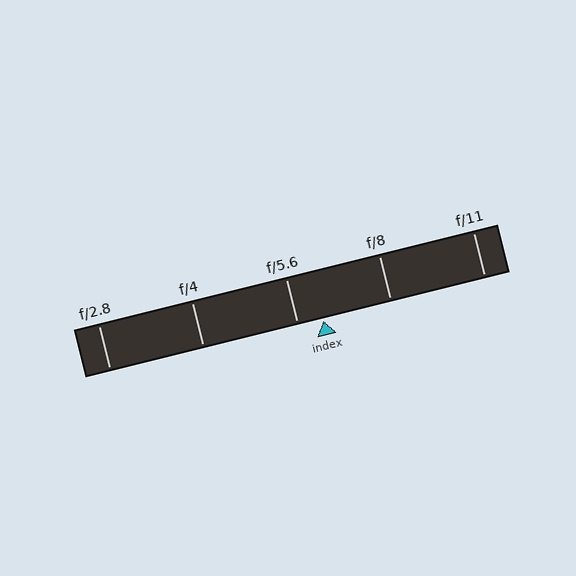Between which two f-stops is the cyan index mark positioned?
The index mark is between f/5.6 and f/8.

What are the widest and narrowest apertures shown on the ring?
The widest aperture shown is f/2.8 and the narrowest is f/11.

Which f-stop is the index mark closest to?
The index mark is closest to f/5.6.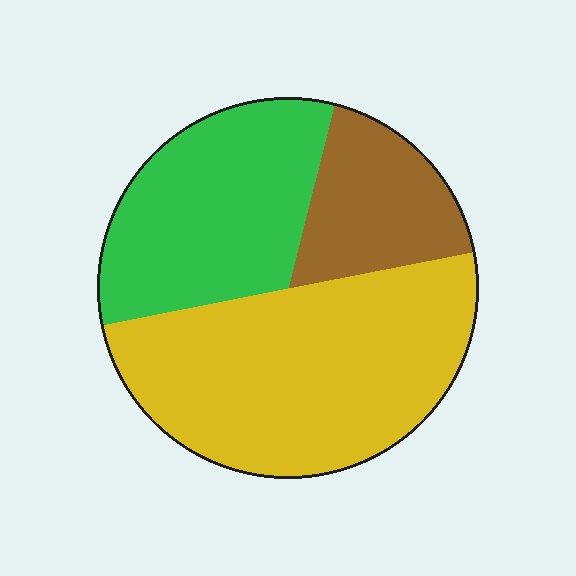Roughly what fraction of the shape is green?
Green takes up about one third (1/3) of the shape.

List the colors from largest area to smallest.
From largest to smallest: yellow, green, brown.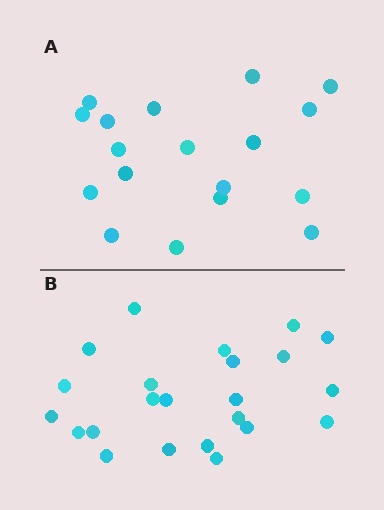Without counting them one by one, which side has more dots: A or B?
Region B (the bottom region) has more dots.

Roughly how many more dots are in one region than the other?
Region B has about 5 more dots than region A.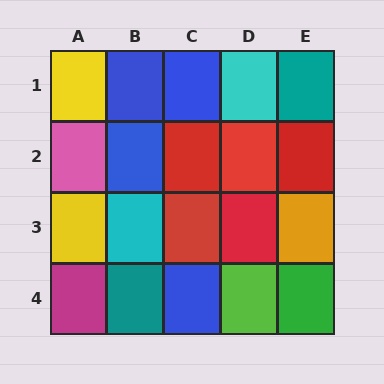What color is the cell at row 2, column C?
Red.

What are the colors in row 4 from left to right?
Magenta, teal, blue, lime, green.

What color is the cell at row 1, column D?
Cyan.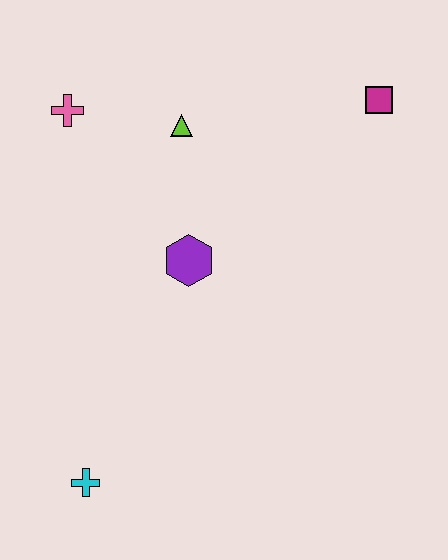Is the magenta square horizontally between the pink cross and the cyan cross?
No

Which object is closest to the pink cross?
The lime triangle is closest to the pink cross.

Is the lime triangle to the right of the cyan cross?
Yes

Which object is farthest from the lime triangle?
The cyan cross is farthest from the lime triangle.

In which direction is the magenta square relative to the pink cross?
The magenta square is to the right of the pink cross.